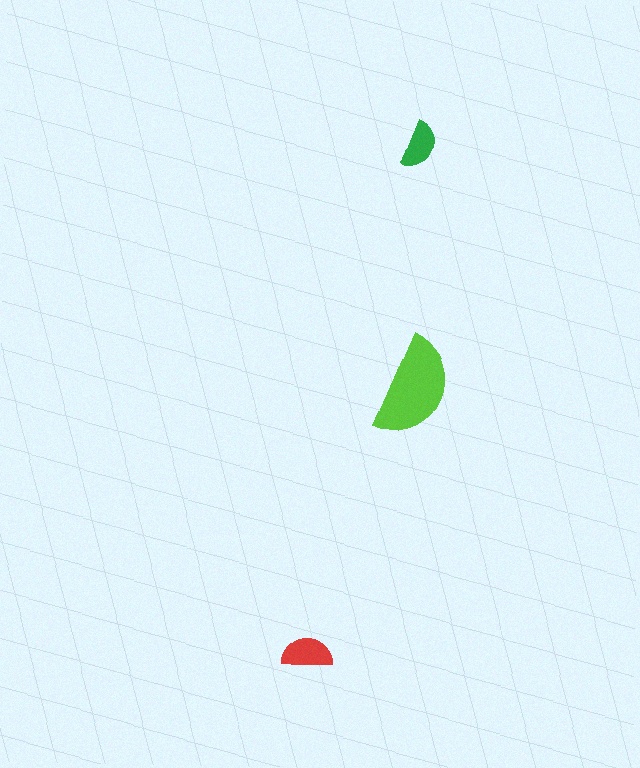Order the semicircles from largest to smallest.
the lime one, the red one, the green one.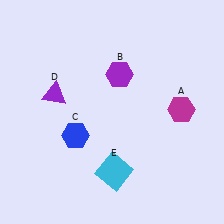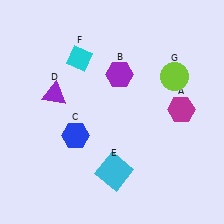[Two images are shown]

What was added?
A cyan diamond (F), a lime circle (G) were added in Image 2.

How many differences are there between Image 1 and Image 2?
There are 2 differences between the two images.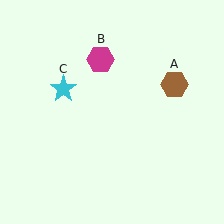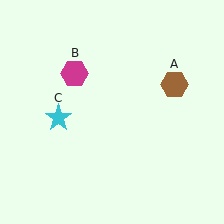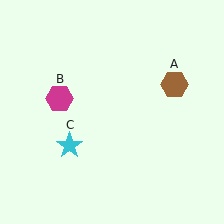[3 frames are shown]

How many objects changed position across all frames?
2 objects changed position: magenta hexagon (object B), cyan star (object C).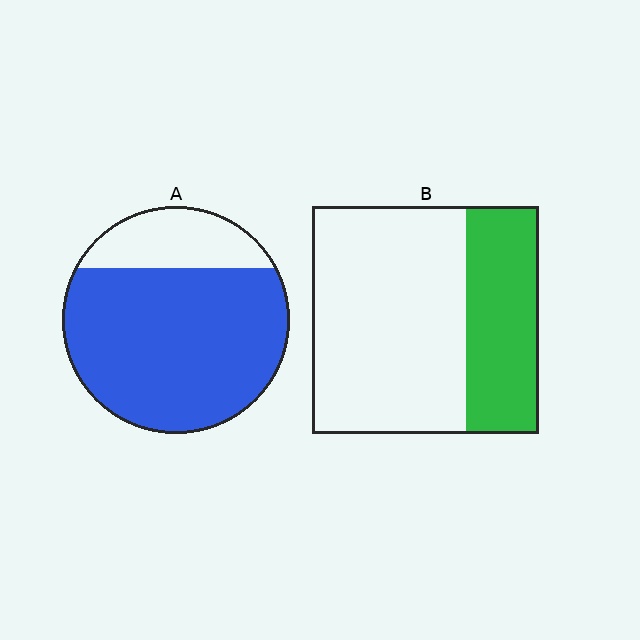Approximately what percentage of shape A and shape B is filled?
A is approximately 80% and B is approximately 30%.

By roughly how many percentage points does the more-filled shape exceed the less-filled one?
By roughly 45 percentage points (A over B).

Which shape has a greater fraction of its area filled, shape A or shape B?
Shape A.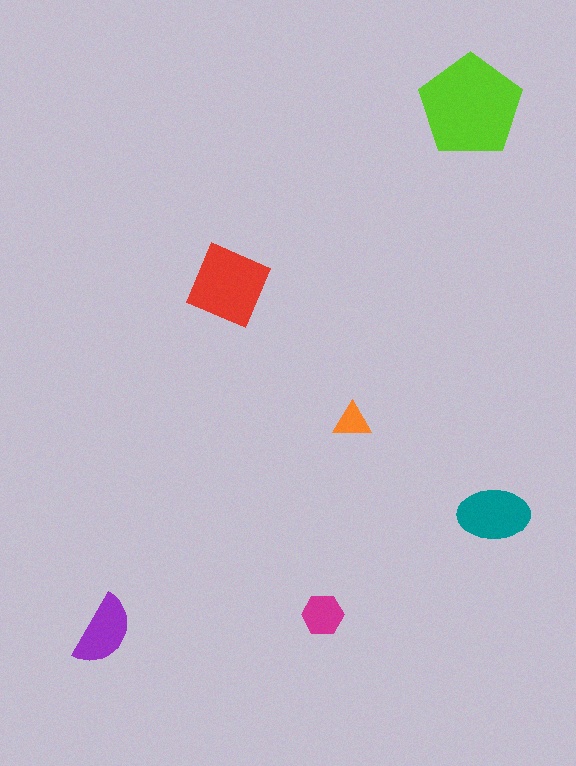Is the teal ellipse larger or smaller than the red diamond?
Smaller.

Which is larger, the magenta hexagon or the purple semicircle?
The purple semicircle.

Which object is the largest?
The lime pentagon.